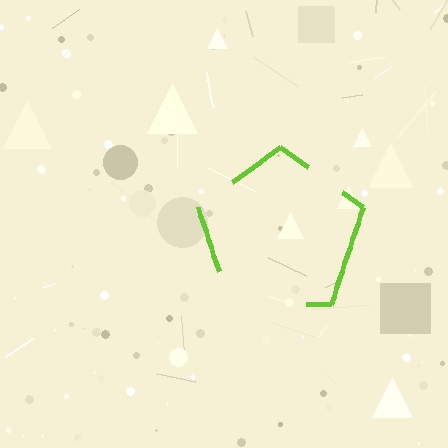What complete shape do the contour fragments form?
The contour fragments form a pentagon.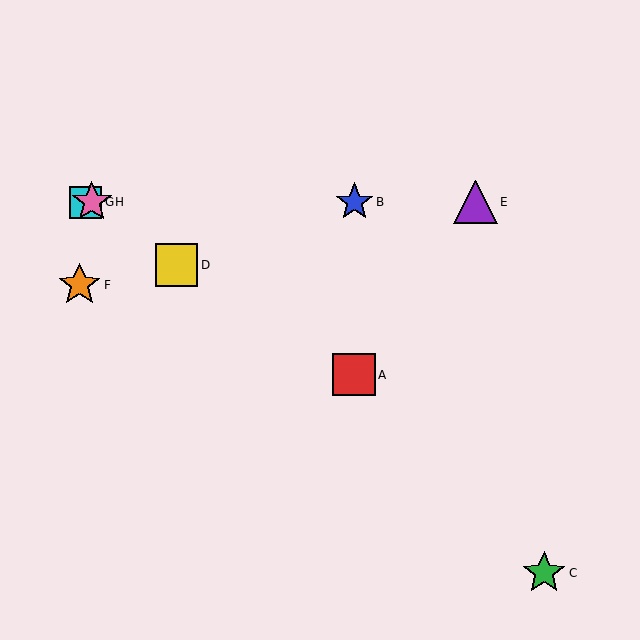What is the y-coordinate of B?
Object B is at y≈202.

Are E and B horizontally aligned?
Yes, both are at y≈202.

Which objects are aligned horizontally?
Objects B, E, G, H are aligned horizontally.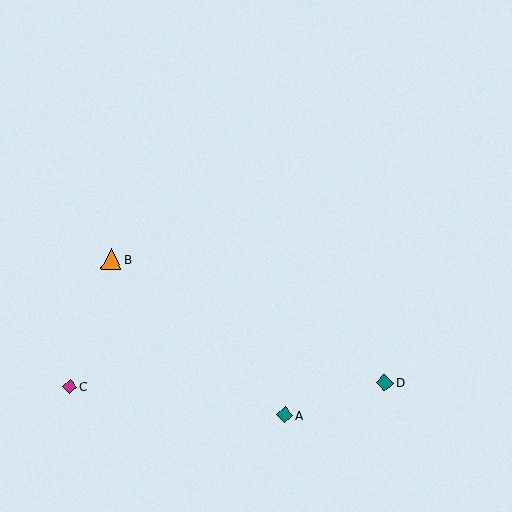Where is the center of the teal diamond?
The center of the teal diamond is at (285, 415).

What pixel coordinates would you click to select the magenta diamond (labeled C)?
Click at (70, 387) to select the magenta diamond C.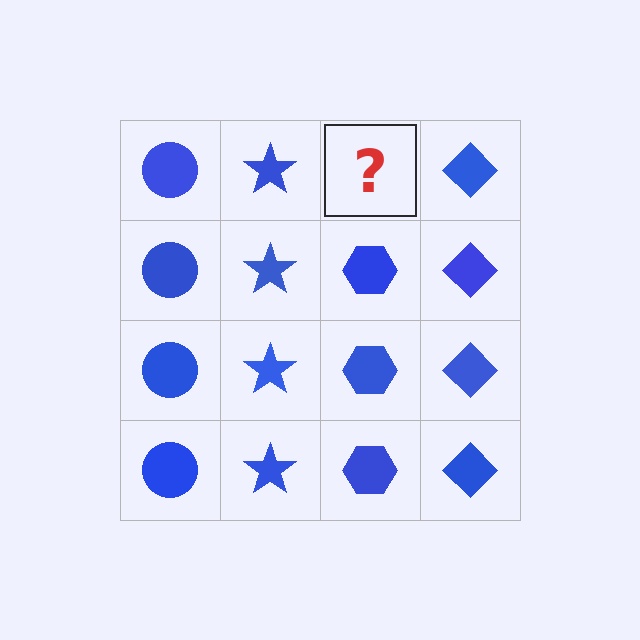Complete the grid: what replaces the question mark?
The question mark should be replaced with a blue hexagon.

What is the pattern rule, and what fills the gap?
The rule is that each column has a consistent shape. The gap should be filled with a blue hexagon.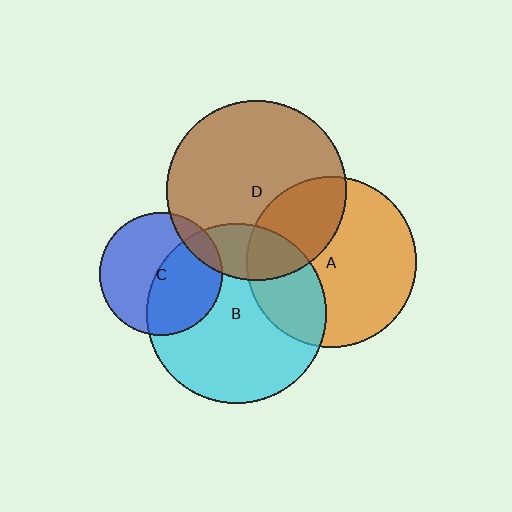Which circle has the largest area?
Circle B (cyan).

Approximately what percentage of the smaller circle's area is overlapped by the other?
Approximately 50%.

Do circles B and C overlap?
Yes.